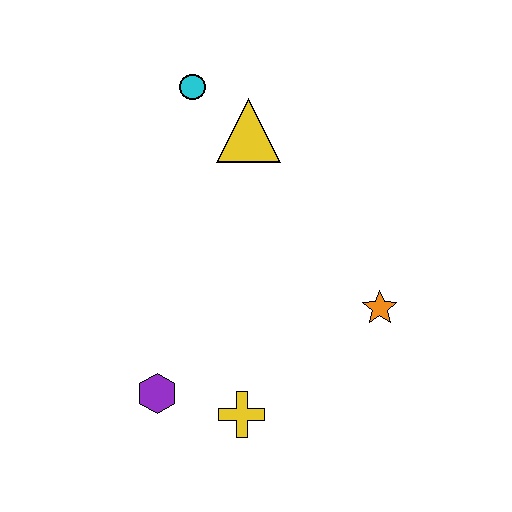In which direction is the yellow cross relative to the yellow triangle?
The yellow cross is below the yellow triangle.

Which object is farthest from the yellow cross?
The cyan circle is farthest from the yellow cross.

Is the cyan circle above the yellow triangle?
Yes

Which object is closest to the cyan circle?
The yellow triangle is closest to the cyan circle.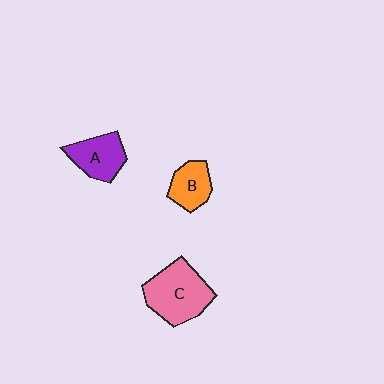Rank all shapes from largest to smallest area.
From largest to smallest: C (pink), A (purple), B (orange).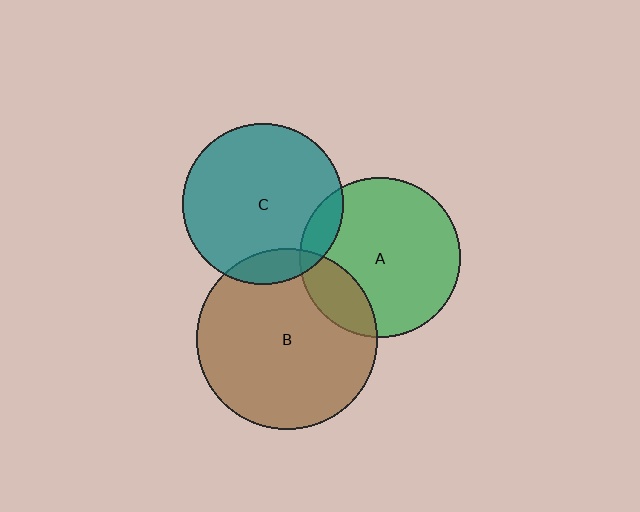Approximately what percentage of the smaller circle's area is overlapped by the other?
Approximately 10%.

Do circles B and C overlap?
Yes.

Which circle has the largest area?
Circle B (brown).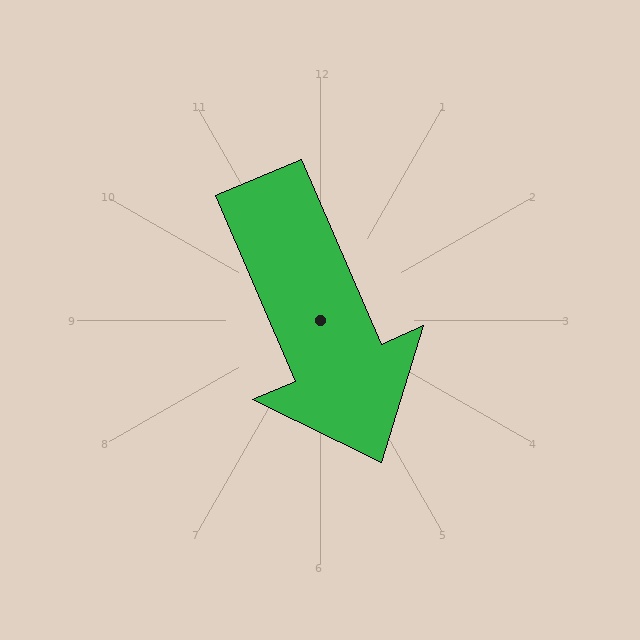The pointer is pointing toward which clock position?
Roughly 5 o'clock.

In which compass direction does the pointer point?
Southeast.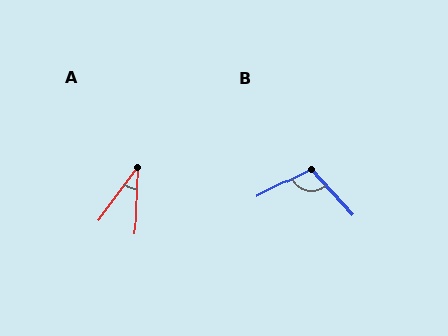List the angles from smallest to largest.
A (35°), B (105°).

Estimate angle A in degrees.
Approximately 35 degrees.